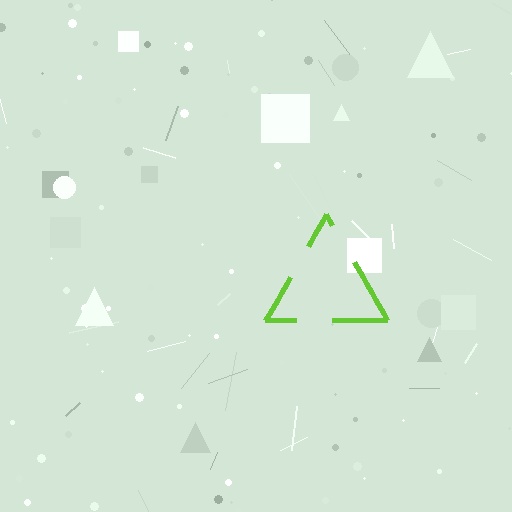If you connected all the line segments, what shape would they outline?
They would outline a triangle.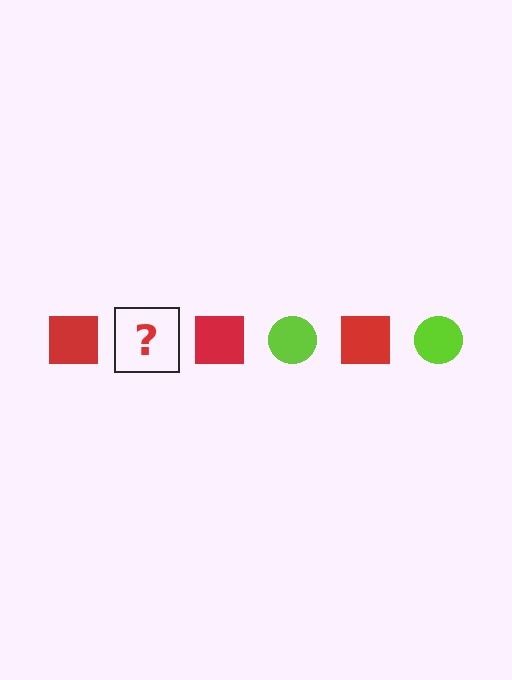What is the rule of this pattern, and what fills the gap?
The rule is that the pattern alternates between red square and lime circle. The gap should be filled with a lime circle.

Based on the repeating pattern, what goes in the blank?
The blank should be a lime circle.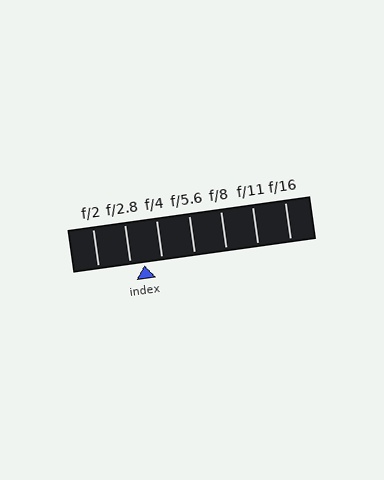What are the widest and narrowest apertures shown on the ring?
The widest aperture shown is f/2 and the narrowest is f/16.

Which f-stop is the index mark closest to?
The index mark is closest to f/2.8.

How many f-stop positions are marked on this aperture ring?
There are 7 f-stop positions marked.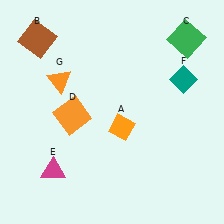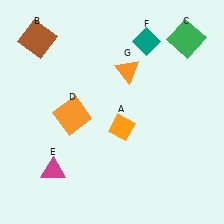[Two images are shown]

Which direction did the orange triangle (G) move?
The orange triangle (G) moved right.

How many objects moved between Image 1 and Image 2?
2 objects moved between the two images.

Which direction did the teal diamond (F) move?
The teal diamond (F) moved up.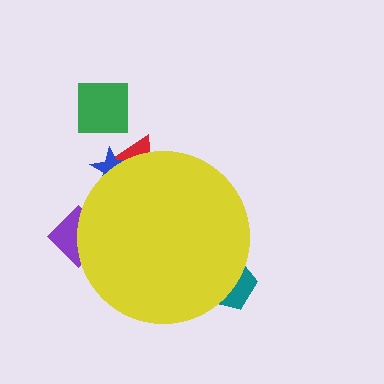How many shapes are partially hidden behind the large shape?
4 shapes are partially hidden.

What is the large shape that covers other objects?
A yellow circle.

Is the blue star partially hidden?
Yes, the blue star is partially hidden behind the yellow circle.